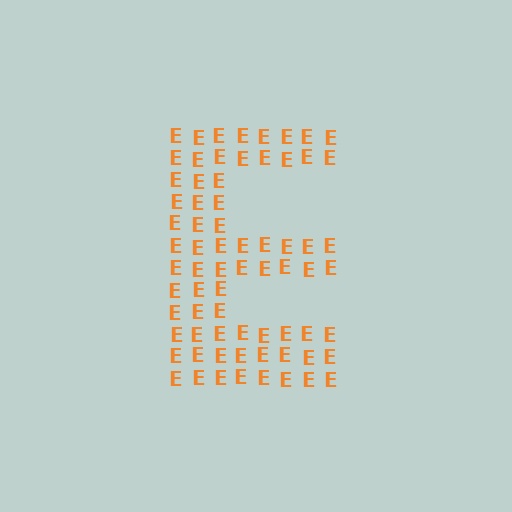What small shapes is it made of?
It is made of small letter E's.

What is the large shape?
The large shape is the letter E.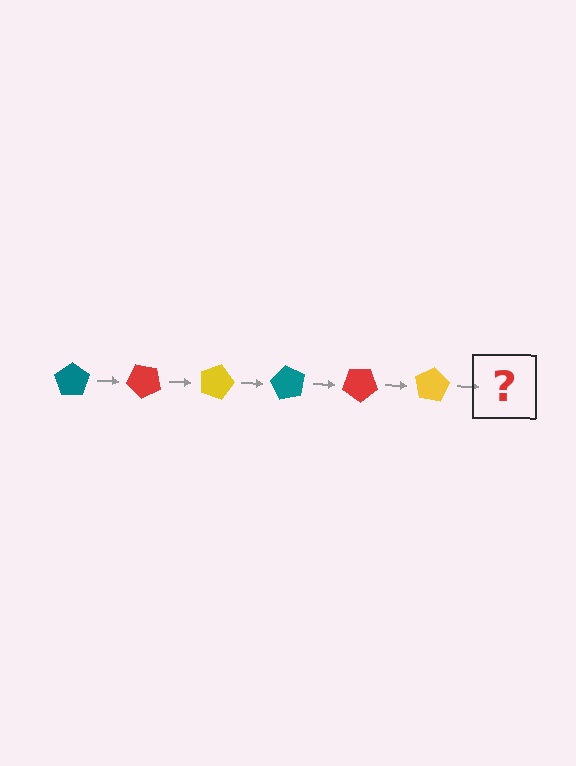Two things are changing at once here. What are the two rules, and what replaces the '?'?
The two rules are that it rotates 45 degrees each step and the color cycles through teal, red, and yellow. The '?' should be a teal pentagon, rotated 270 degrees from the start.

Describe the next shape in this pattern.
It should be a teal pentagon, rotated 270 degrees from the start.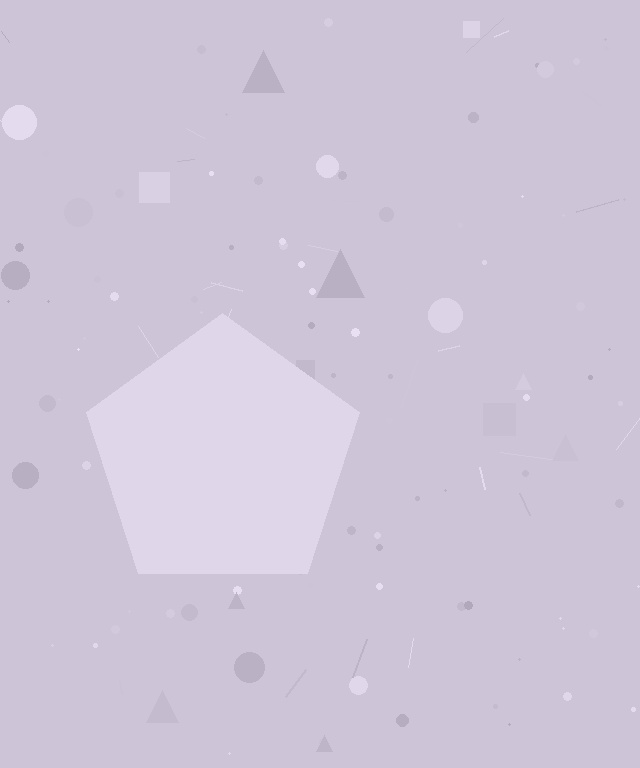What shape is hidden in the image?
A pentagon is hidden in the image.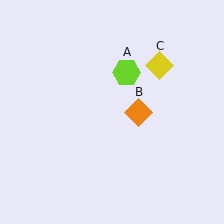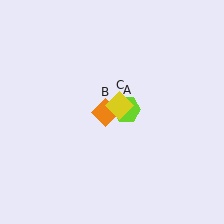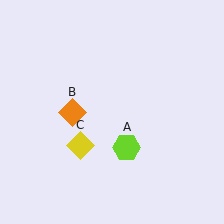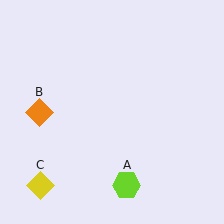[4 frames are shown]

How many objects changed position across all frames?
3 objects changed position: lime hexagon (object A), orange diamond (object B), yellow diamond (object C).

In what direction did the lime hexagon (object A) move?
The lime hexagon (object A) moved down.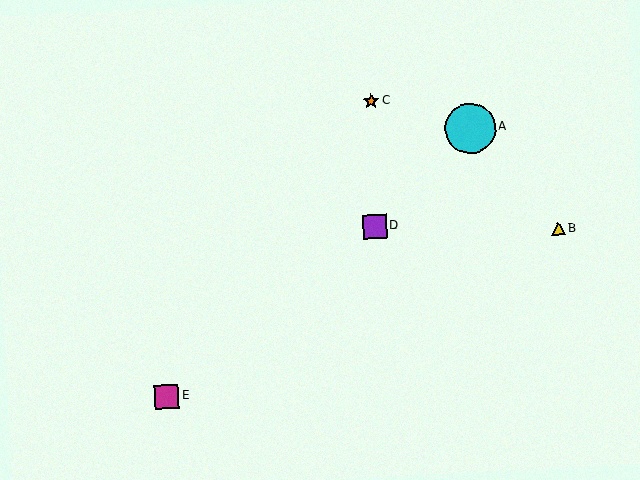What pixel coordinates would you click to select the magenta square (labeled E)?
Click at (167, 396) to select the magenta square E.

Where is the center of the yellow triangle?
The center of the yellow triangle is at (558, 229).